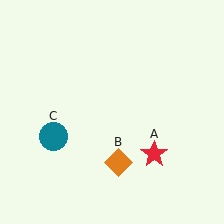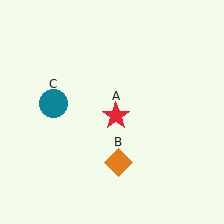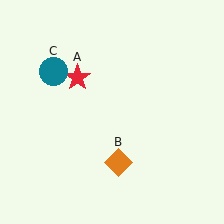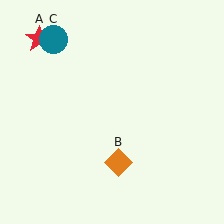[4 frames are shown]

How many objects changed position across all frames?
2 objects changed position: red star (object A), teal circle (object C).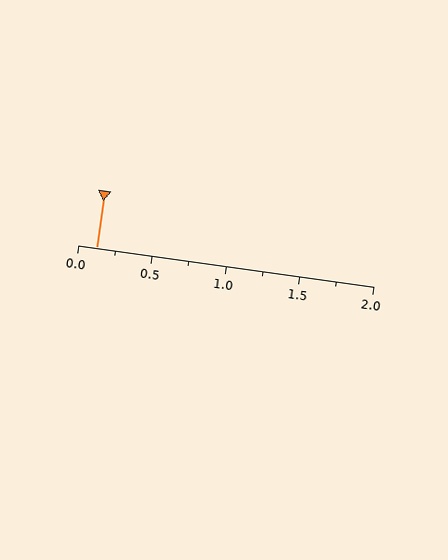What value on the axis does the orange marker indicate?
The marker indicates approximately 0.12.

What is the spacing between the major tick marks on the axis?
The major ticks are spaced 0.5 apart.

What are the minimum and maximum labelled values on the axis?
The axis runs from 0.0 to 2.0.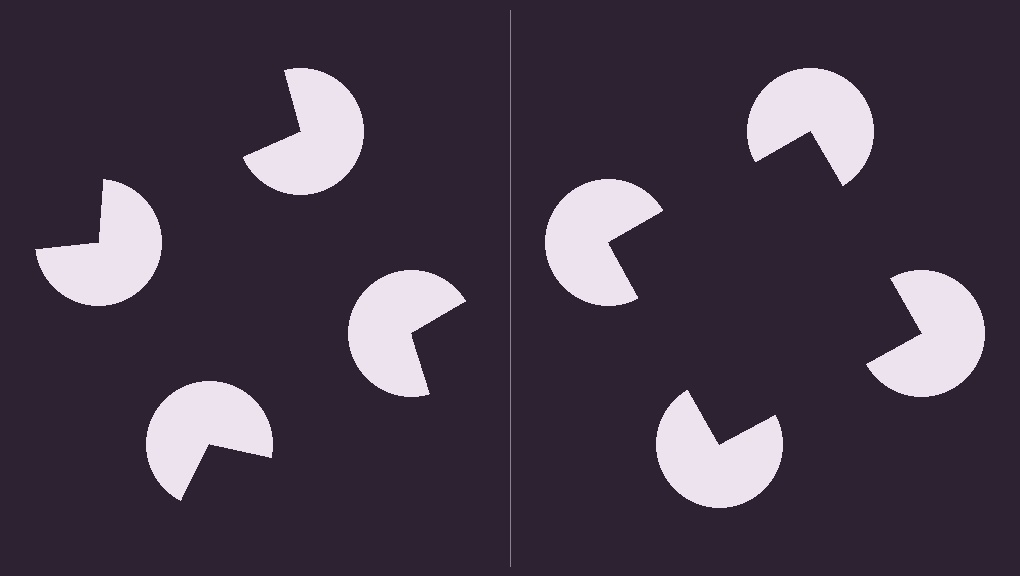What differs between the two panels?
The pac-man discs are positioned identically on both sides; only the wedge orientations differ. On the right they align to a square; on the left they are misaligned.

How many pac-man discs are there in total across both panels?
8 — 4 on each side.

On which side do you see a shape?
An illusory square appears on the right side. On the left side the wedge cuts are rotated, so no coherent shape forms.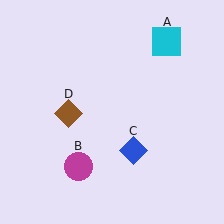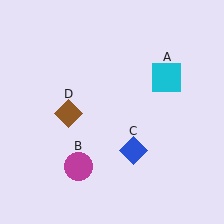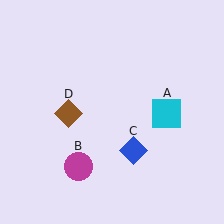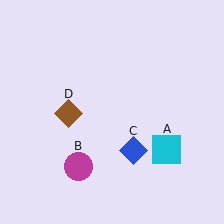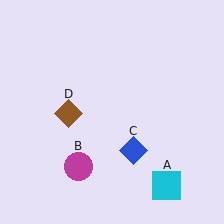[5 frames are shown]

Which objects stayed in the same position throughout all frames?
Magenta circle (object B) and blue diamond (object C) and brown diamond (object D) remained stationary.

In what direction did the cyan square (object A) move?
The cyan square (object A) moved down.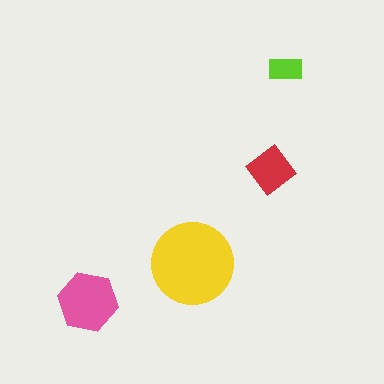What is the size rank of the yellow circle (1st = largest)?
1st.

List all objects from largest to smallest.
The yellow circle, the pink hexagon, the red diamond, the lime rectangle.